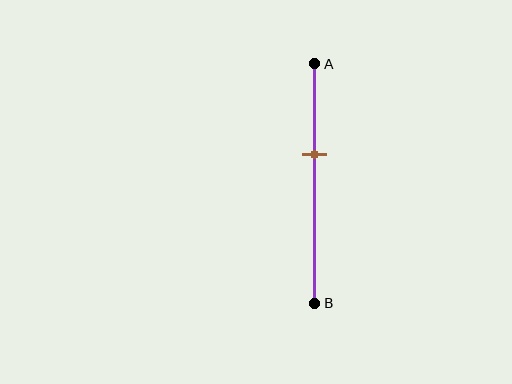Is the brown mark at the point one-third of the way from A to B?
No, the mark is at about 40% from A, not at the 33% one-third point.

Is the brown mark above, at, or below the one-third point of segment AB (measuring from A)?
The brown mark is below the one-third point of segment AB.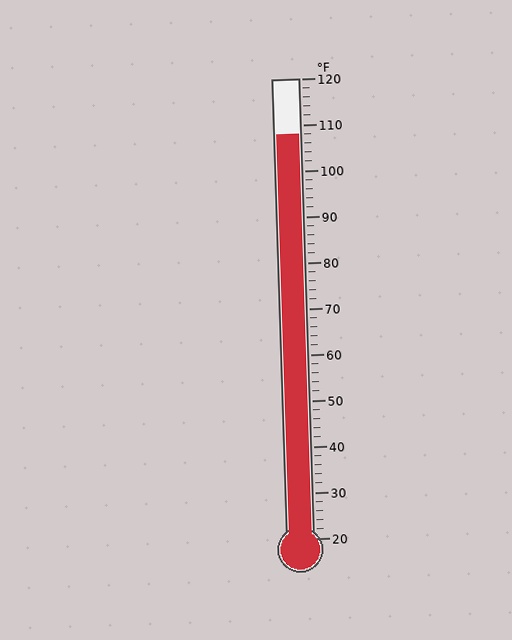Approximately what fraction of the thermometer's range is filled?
The thermometer is filled to approximately 90% of its range.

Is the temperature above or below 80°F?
The temperature is above 80°F.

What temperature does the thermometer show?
The thermometer shows approximately 108°F.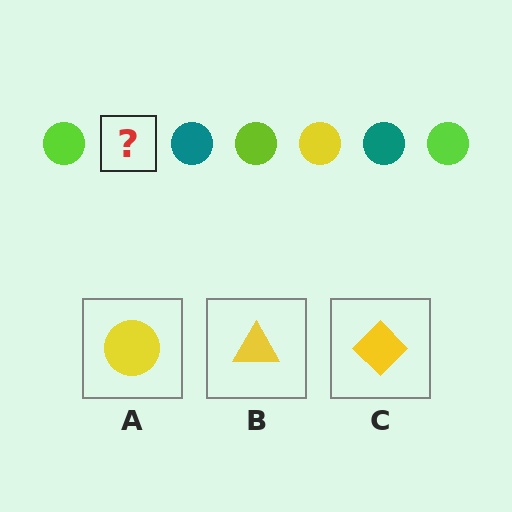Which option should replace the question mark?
Option A.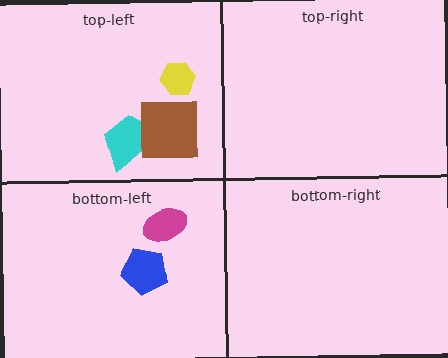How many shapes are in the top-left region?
3.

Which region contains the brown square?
The top-left region.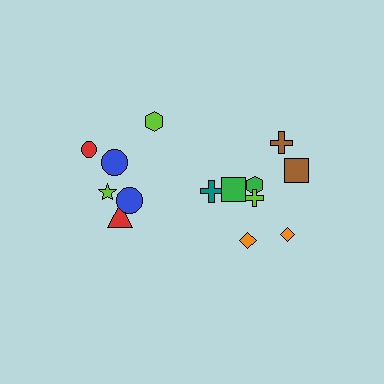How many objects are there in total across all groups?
There are 14 objects.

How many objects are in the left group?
There are 6 objects.